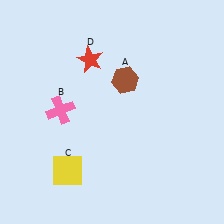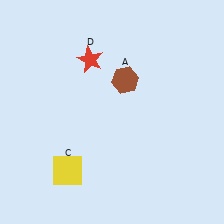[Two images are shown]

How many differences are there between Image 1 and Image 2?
There is 1 difference between the two images.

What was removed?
The pink cross (B) was removed in Image 2.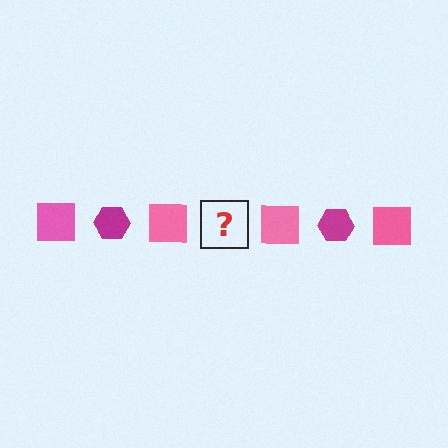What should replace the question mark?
The question mark should be replaced with a magenta hexagon.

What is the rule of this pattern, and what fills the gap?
The rule is that the pattern alternates between pink square and magenta hexagon. The gap should be filled with a magenta hexagon.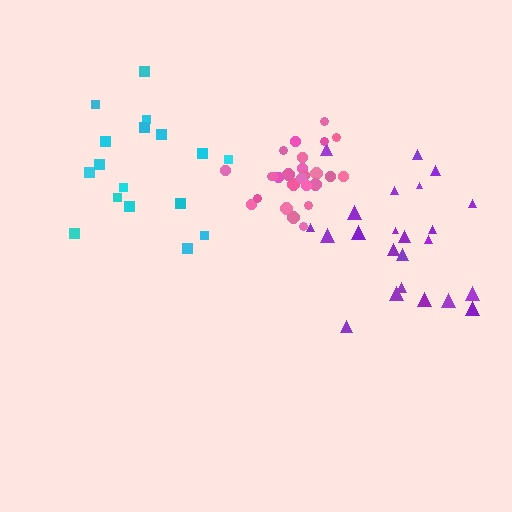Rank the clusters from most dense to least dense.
pink, cyan, purple.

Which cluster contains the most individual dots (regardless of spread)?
Pink (27).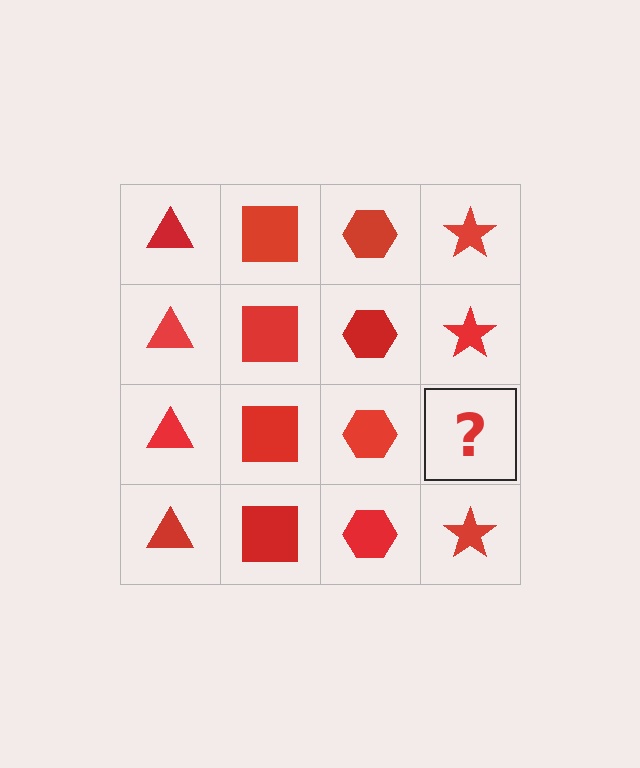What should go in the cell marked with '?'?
The missing cell should contain a red star.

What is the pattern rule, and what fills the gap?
The rule is that each column has a consistent shape. The gap should be filled with a red star.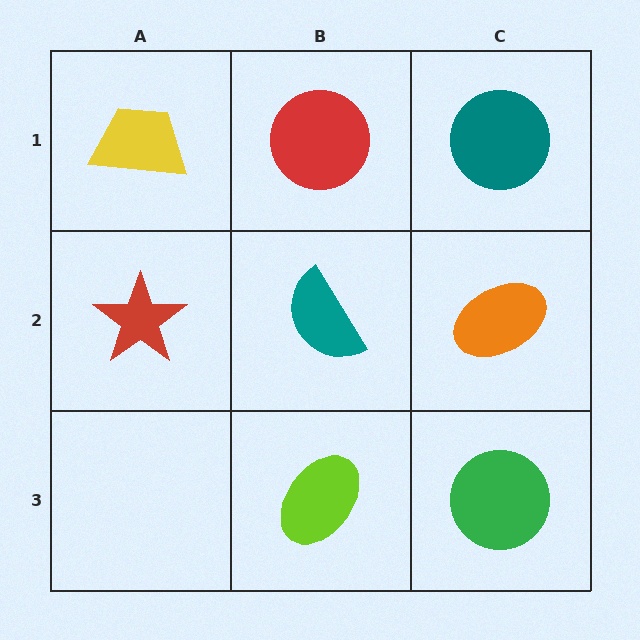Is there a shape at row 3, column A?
No, that cell is empty.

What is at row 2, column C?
An orange ellipse.